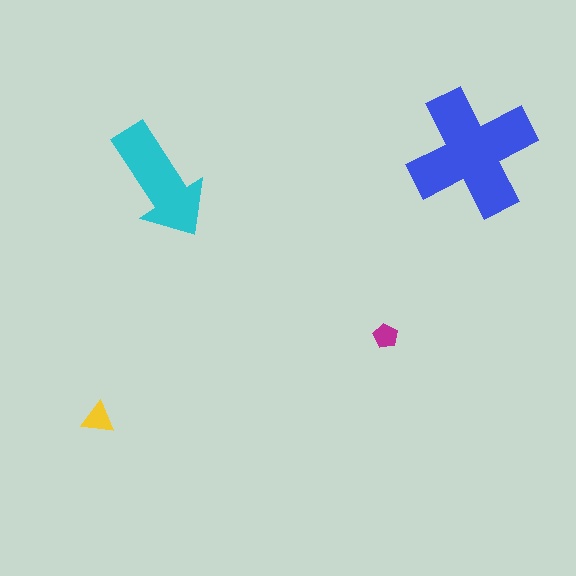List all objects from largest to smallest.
The blue cross, the cyan arrow, the yellow triangle, the magenta pentagon.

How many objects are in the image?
There are 4 objects in the image.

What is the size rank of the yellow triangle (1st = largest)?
3rd.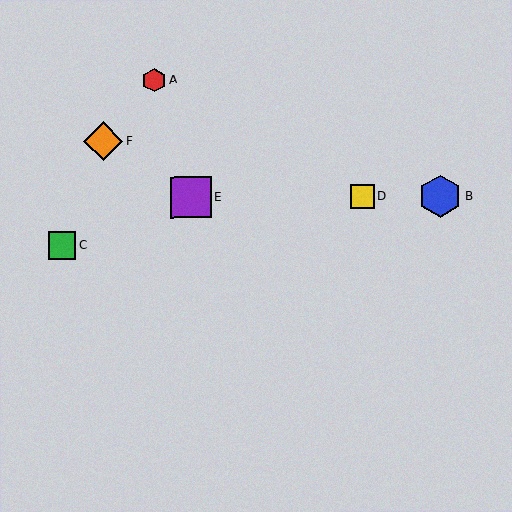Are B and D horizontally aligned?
Yes, both are at y≈196.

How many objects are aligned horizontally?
3 objects (B, D, E) are aligned horizontally.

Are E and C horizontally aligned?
No, E is at y≈198 and C is at y≈246.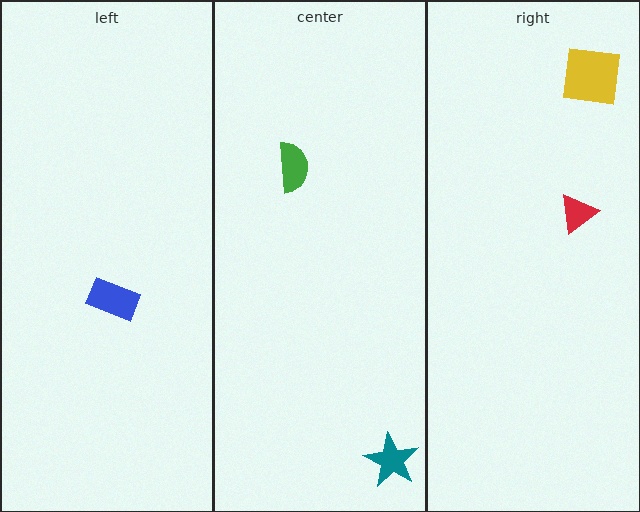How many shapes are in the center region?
2.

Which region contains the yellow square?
The right region.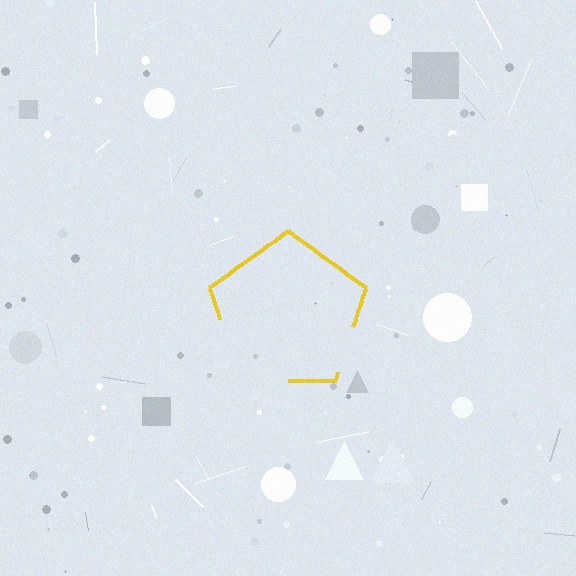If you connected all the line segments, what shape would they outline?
They would outline a pentagon.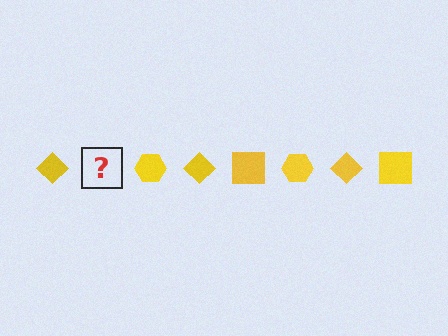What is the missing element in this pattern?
The missing element is a yellow square.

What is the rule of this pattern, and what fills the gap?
The rule is that the pattern cycles through diamond, square, hexagon shapes in yellow. The gap should be filled with a yellow square.